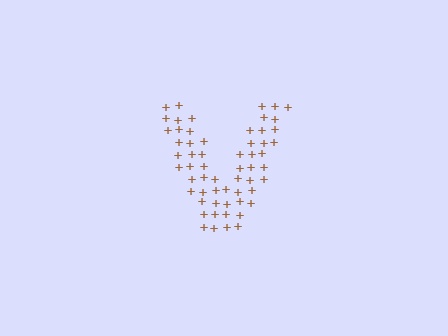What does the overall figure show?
The overall figure shows the letter V.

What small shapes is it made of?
It is made of small plus signs.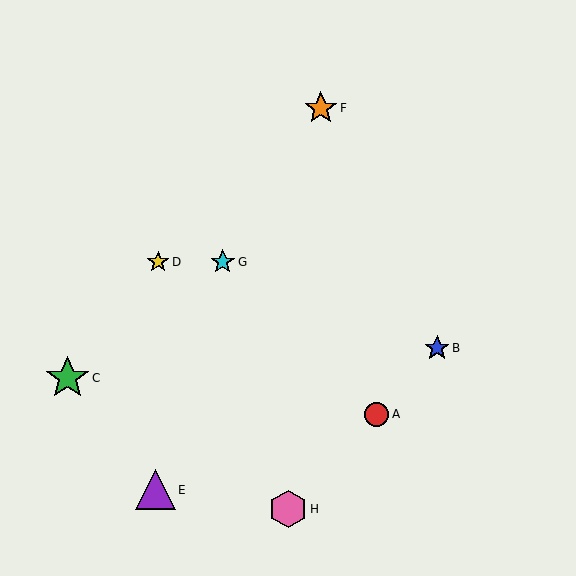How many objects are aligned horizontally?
2 objects (D, G) are aligned horizontally.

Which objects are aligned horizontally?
Objects D, G are aligned horizontally.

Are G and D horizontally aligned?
Yes, both are at y≈262.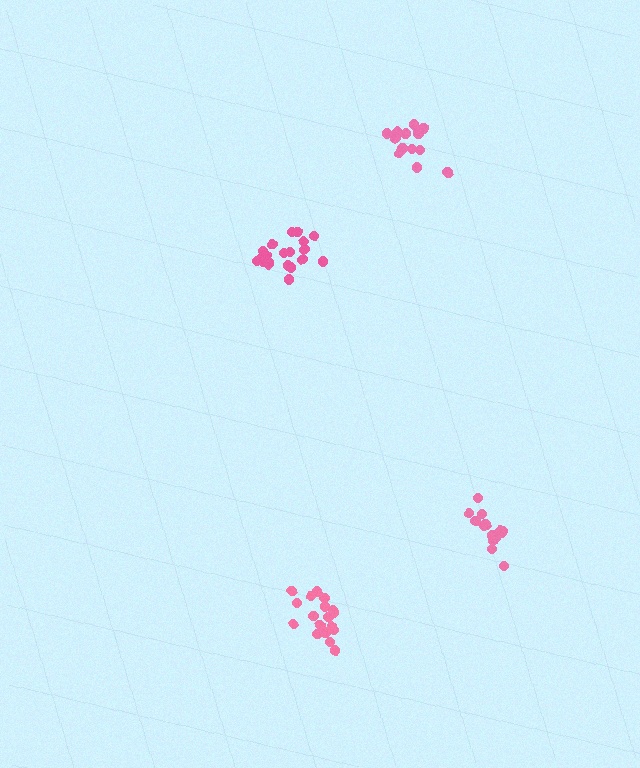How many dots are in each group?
Group 1: 21 dots, Group 2: 16 dots, Group 3: 18 dots, Group 4: 16 dots (71 total).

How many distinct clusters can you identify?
There are 4 distinct clusters.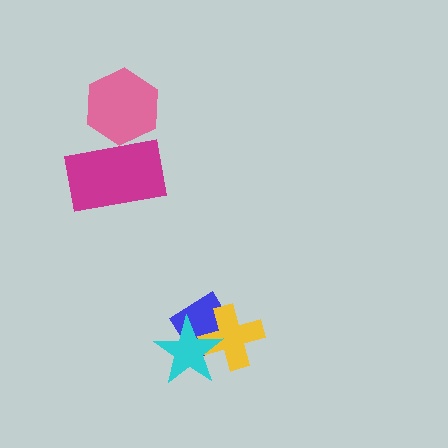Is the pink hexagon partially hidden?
Yes, it is partially covered by another shape.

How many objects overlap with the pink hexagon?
1 object overlaps with the pink hexagon.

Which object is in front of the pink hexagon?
The magenta rectangle is in front of the pink hexagon.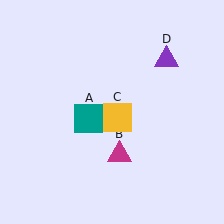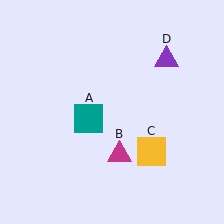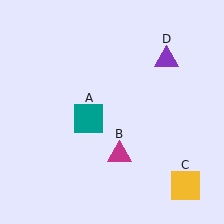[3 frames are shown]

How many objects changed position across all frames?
1 object changed position: yellow square (object C).